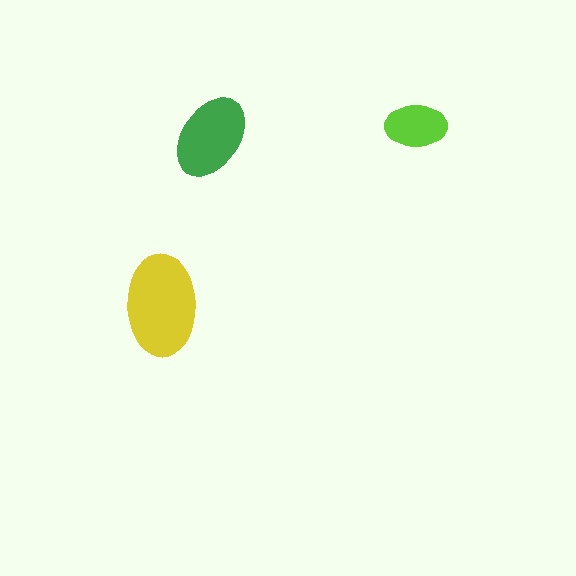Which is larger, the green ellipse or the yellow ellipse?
The yellow one.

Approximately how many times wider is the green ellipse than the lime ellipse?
About 1.5 times wider.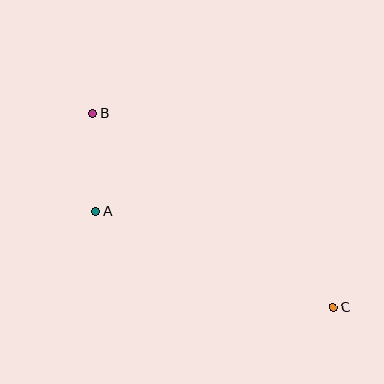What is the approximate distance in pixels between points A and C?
The distance between A and C is approximately 256 pixels.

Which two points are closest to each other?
Points A and B are closest to each other.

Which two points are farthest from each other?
Points B and C are farthest from each other.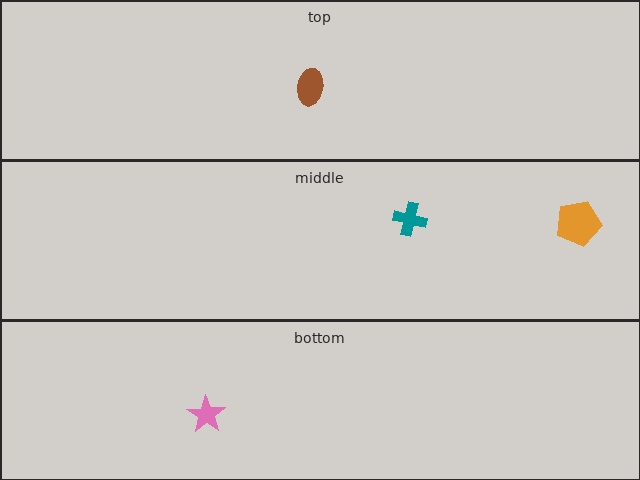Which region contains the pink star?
The bottom region.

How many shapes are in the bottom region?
1.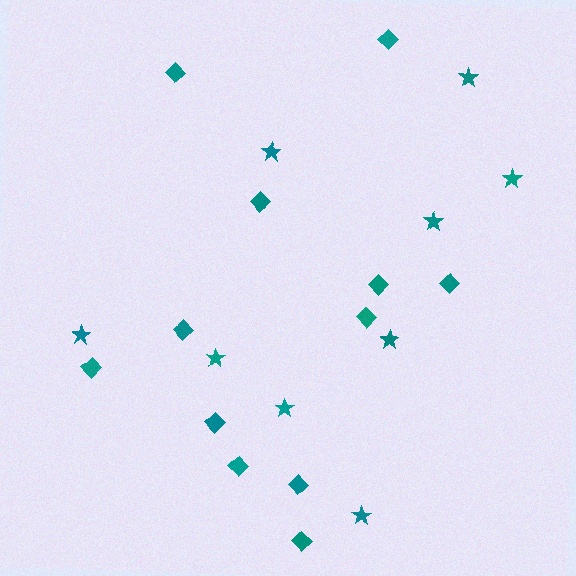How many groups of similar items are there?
There are 2 groups: one group of diamonds (12) and one group of stars (9).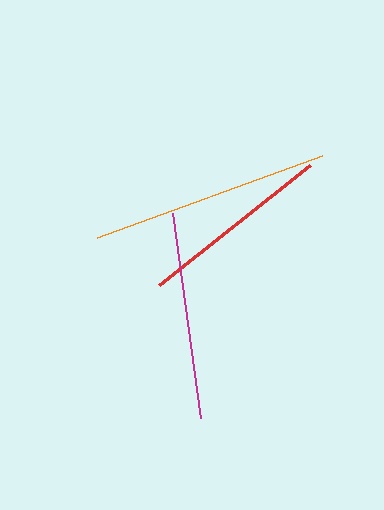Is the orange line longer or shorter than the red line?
The orange line is longer than the red line.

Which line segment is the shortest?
The red line is the shortest at approximately 193 pixels.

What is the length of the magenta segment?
The magenta segment is approximately 207 pixels long.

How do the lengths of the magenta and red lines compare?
The magenta and red lines are approximately the same length.